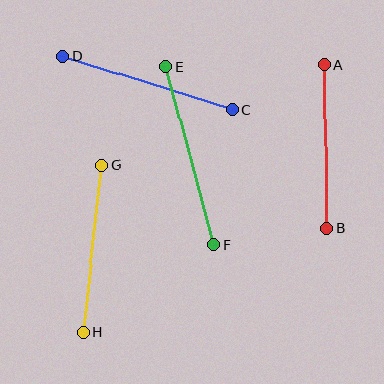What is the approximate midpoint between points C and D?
The midpoint is at approximately (148, 83) pixels.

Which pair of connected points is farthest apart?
Points E and F are farthest apart.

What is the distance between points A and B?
The distance is approximately 163 pixels.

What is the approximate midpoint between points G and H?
The midpoint is at approximately (93, 248) pixels.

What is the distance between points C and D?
The distance is approximately 178 pixels.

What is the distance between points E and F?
The distance is approximately 184 pixels.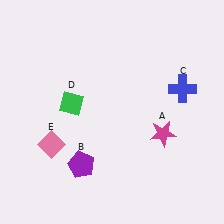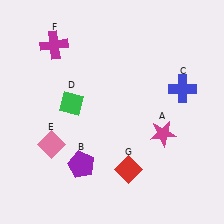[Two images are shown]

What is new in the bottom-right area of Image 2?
A red diamond (G) was added in the bottom-right area of Image 2.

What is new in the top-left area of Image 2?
A magenta cross (F) was added in the top-left area of Image 2.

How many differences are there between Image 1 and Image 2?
There are 2 differences between the two images.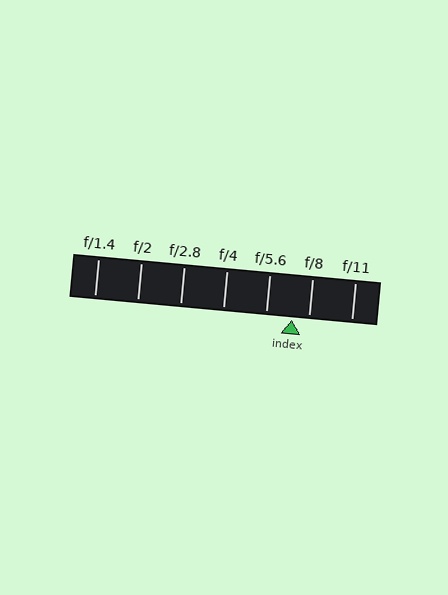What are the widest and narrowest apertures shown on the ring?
The widest aperture shown is f/1.4 and the narrowest is f/11.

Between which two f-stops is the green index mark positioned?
The index mark is between f/5.6 and f/8.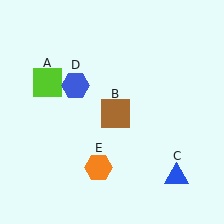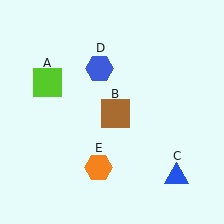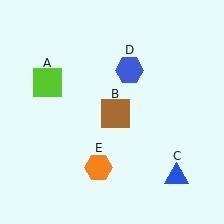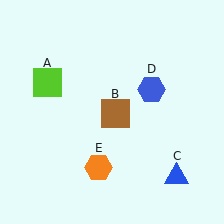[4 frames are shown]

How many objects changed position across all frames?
1 object changed position: blue hexagon (object D).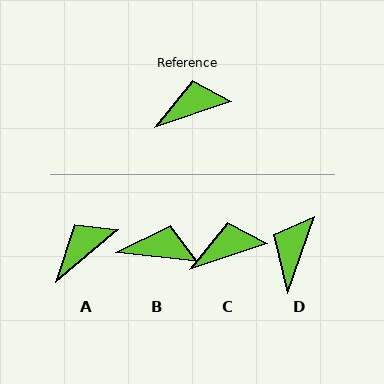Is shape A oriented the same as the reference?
No, it is off by about 21 degrees.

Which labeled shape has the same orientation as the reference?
C.